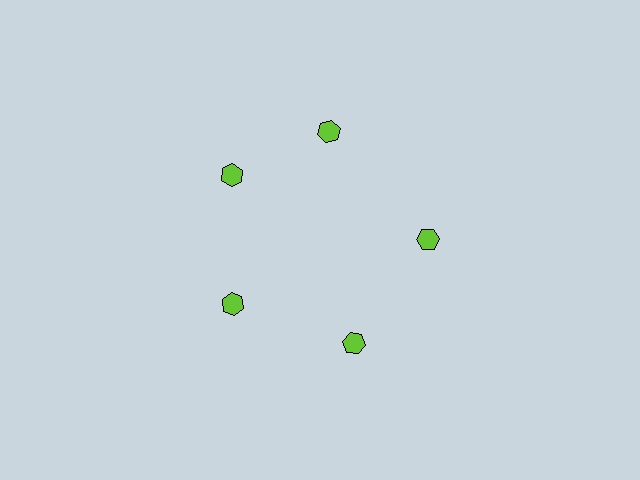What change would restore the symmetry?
The symmetry would be restored by rotating it back into even spacing with its neighbors so that all 5 hexagons sit at equal angles and equal distance from the center.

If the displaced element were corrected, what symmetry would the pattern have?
It would have 5-fold rotational symmetry — the pattern would map onto itself every 72 degrees.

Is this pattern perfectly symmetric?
No. The 5 lime hexagons are arranged in a ring, but one element near the 1 o'clock position is rotated out of alignment along the ring, breaking the 5-fold rotational symmetry.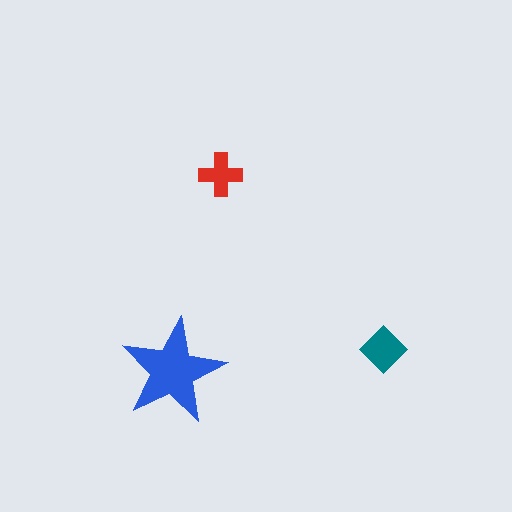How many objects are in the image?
There are 3 objects in the image.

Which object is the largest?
The blue star.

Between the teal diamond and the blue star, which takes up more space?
The blue star.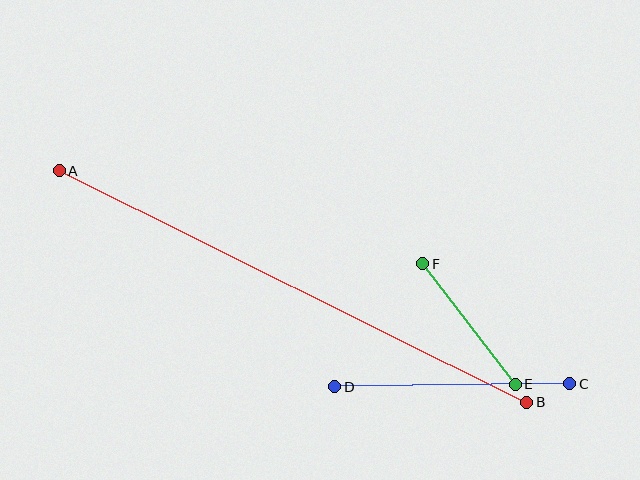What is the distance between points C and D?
The distance is approximately 235 pixels.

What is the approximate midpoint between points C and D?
The midpoint is at approximately (452, 385) pixels.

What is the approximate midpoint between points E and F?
The midpoint is at approximately (469, 324) pixels.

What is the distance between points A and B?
The distance is approximately 522 pixels.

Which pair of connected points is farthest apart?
Points A and B are farthest apart.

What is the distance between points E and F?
The distance is approximately 152 pixels.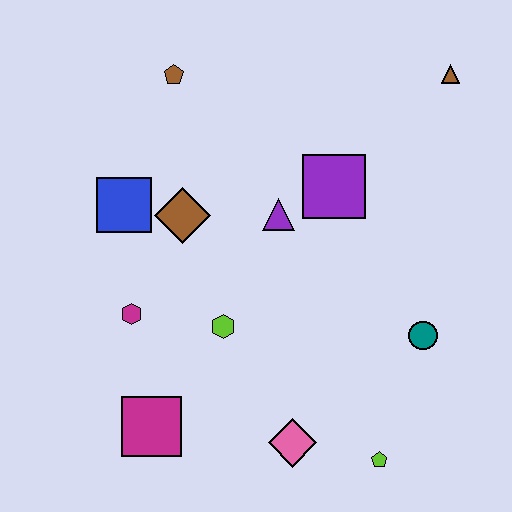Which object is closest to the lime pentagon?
The pink diamond is closest to the lime pentagon.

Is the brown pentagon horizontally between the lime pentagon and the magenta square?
Yes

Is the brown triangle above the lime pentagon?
Yes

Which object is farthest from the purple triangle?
The lime pentagon is farthest from the purple triangle.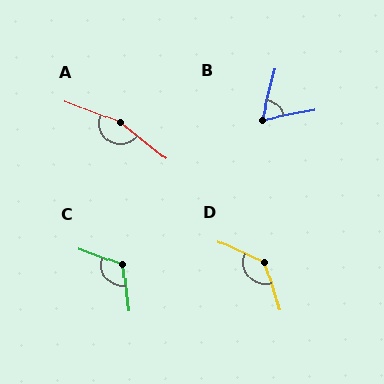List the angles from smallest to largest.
B (64°), C (117°), D (131°), A (163°).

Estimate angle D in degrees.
Approximately 131 degrees.